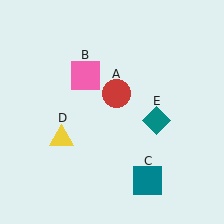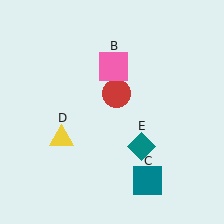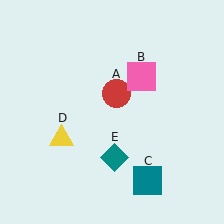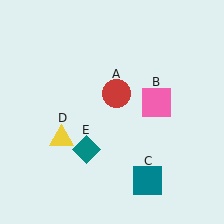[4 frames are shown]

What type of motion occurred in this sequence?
The pink square (object B), teal diamond (object E) rotated clockwise around the center of the scene.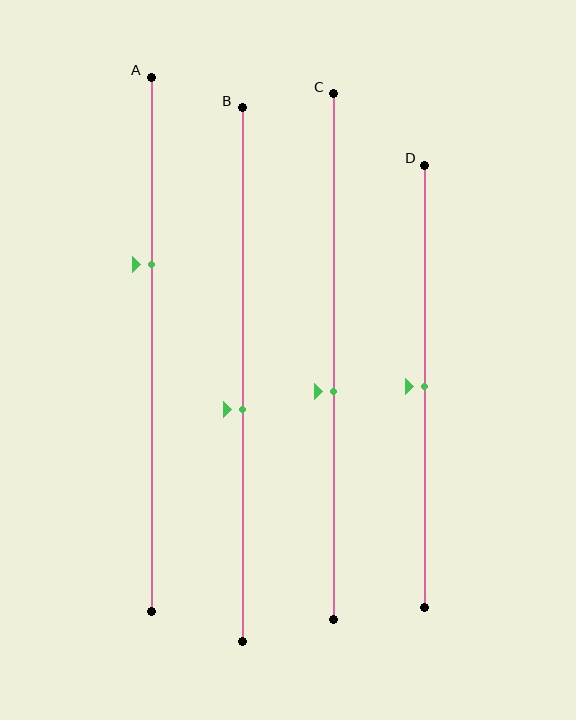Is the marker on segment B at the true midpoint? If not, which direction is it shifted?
No, the marker on segment B is shifted downward by about 7% of the segment length.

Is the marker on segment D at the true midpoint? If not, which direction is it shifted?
Yes, the marker on segment D is at the true midpoint.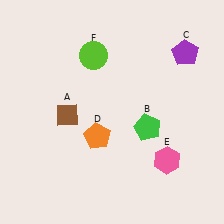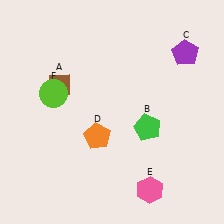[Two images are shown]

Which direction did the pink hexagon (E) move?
The pink hexagon (E) moved down.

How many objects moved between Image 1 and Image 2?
3 objects moved between the two images.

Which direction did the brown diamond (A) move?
The brown diamond (A) moved up.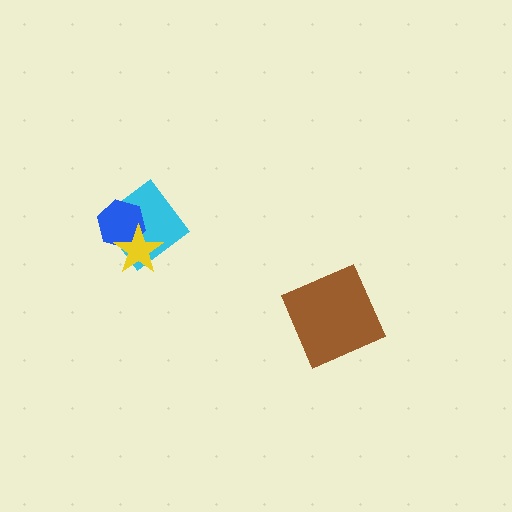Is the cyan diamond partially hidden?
Yes, it is partially covered by another shape.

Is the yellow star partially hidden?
No, no other shape covers it.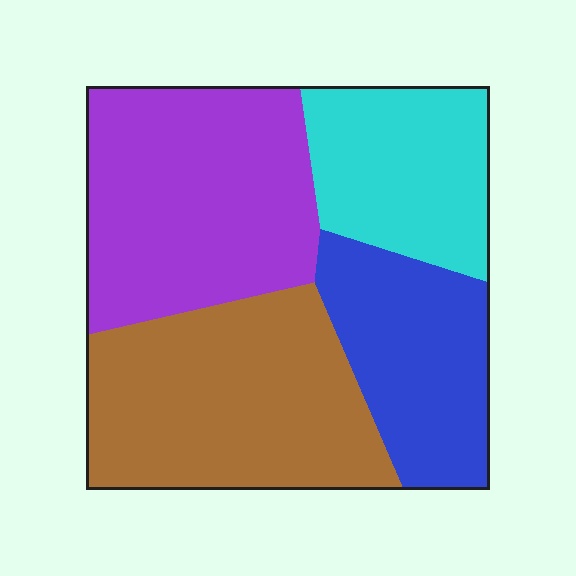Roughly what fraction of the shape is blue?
Blue takes up about one fifth (1/5) of the shape.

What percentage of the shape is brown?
Brown covers around 30% of the shape.